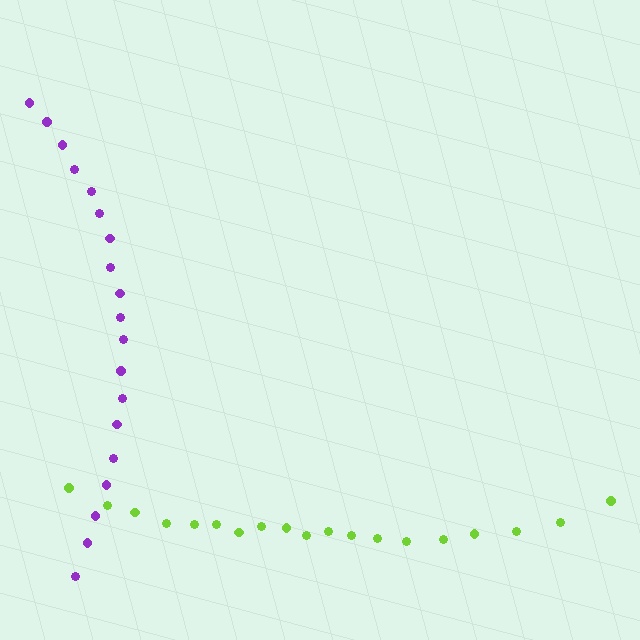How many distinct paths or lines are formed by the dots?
There are 2 distinct paths.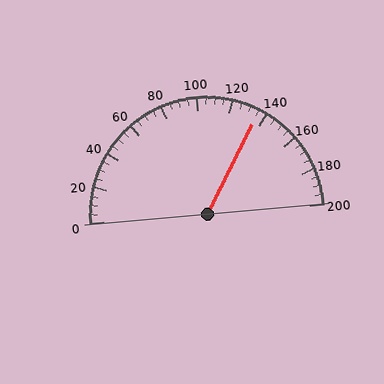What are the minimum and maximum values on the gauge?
The gauge ranges from 0 to 200.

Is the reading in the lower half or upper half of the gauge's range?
The reading is in the upper half of the range (0 to 200).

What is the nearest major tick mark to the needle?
The nearest major tick mark is 140.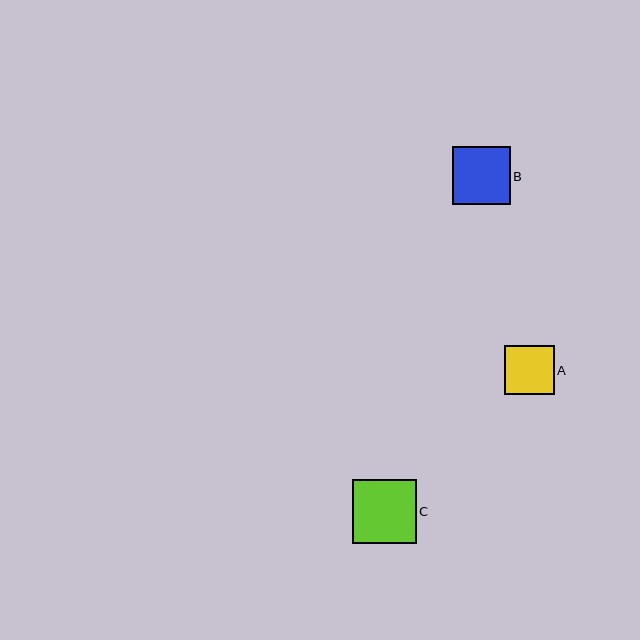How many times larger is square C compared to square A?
Square C is approximately 1.3 times the size of square A.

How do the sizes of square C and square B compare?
Square C and square B are approximately the same size.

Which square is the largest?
Square C is the largest with a size of approximately 64 pixels.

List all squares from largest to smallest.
From largest to smallest: C, B, A.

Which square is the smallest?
Square A is the smallest with a size of approximately 49 pixels.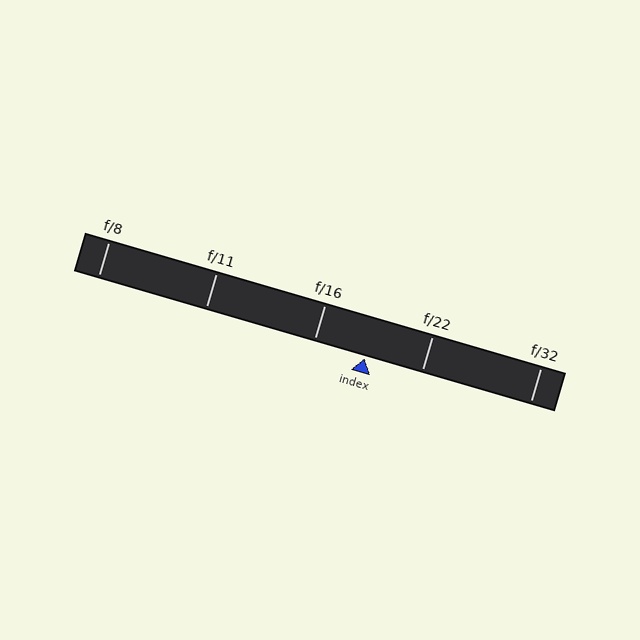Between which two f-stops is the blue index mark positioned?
The index mark is between f/16 and f/22.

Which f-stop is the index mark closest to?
The index mark is closest to f/16.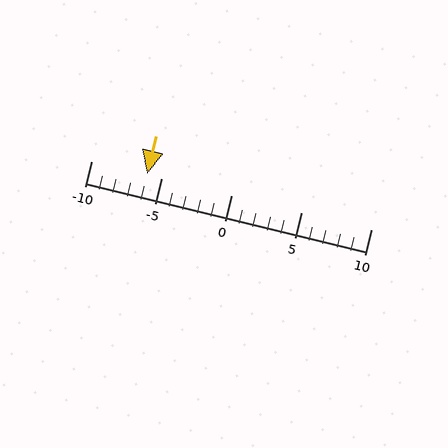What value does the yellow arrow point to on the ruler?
The yellow arrow points to approximately -6.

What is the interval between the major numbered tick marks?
The major tick marks are spaced 5 units apart.